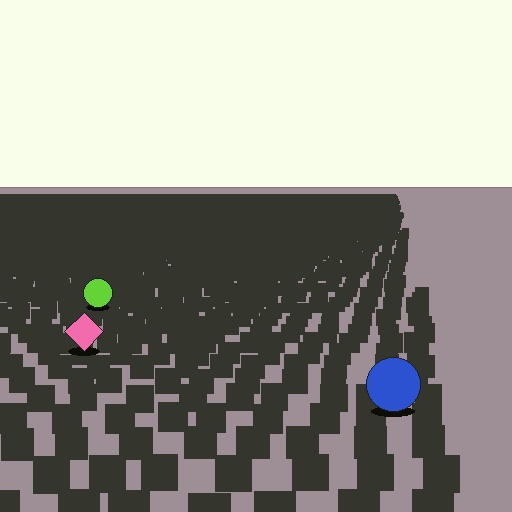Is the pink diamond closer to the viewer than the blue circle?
No. The blue circle is closer — you can tell from the texture gradient: the ground texture is coarser near it.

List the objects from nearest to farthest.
From nearest to farthest: the blue circle, the pink diamond, the lime circle.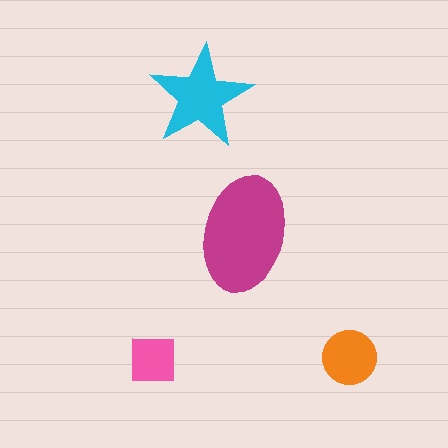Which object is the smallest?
The pink square.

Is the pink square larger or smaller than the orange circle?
Smaller.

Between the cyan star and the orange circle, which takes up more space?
The cyan star.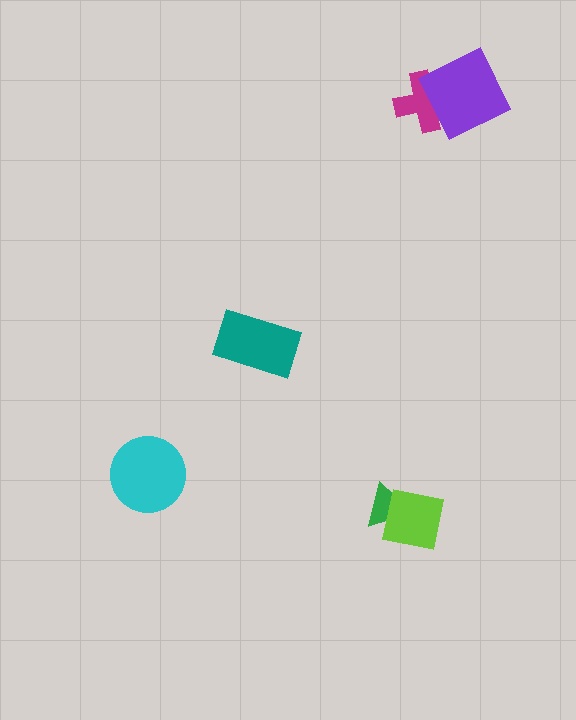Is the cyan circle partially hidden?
No, no other shape covers it.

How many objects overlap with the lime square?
1 object overlaps with the lime square.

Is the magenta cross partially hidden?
Yes, it is partially covered by another shape.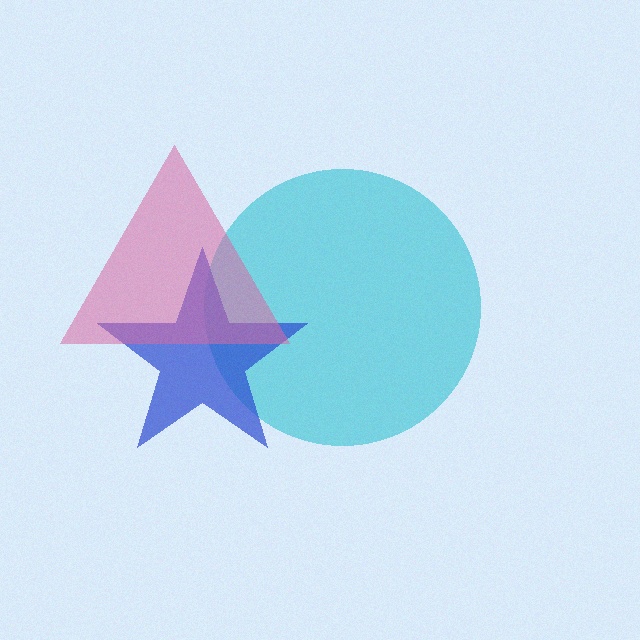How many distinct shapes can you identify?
There are 3 distinct shapes: a cyan circle, a blue star, a pink triangle.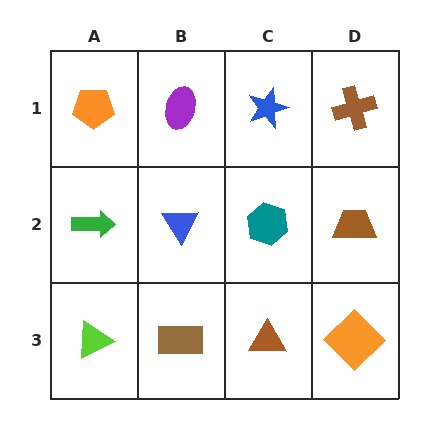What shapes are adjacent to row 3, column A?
A green arrow (row 2, column A), a brown rectangle (row 3, column B).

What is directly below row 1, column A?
A green arrow.